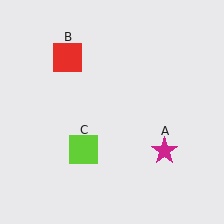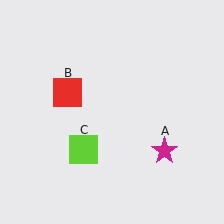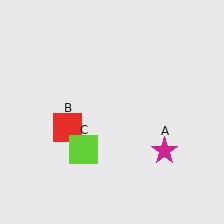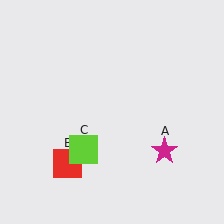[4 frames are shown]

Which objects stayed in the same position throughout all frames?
Magenta star (object A) and lime square (object C) remained stationary.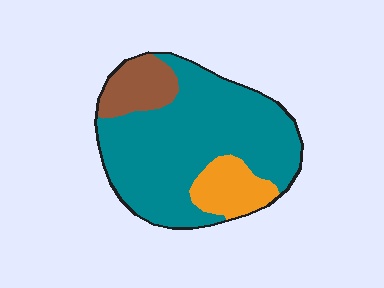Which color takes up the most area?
Teal, at roughly 75%.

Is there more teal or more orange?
Teal.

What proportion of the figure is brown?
Brown takes up about one eighth (1/8) of the figure.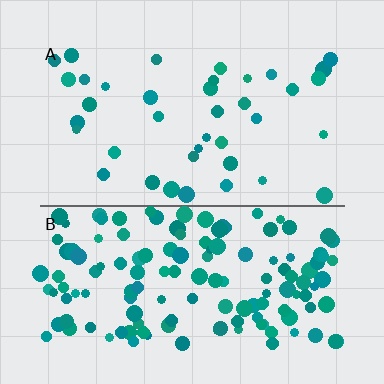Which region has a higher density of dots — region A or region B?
B (the bottom).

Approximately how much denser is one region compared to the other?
Approximately 3.6× — region B over region A.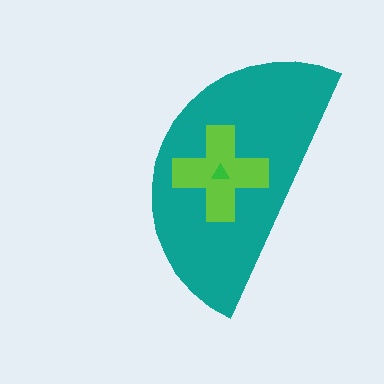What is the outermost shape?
The teal semicircle.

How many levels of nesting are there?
3.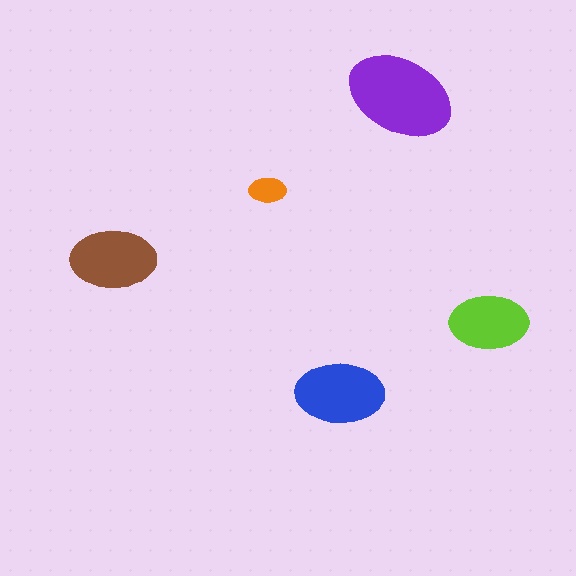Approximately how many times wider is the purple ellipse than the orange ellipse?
About 3 times wider.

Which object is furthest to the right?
The lime ellipse is rightmost.